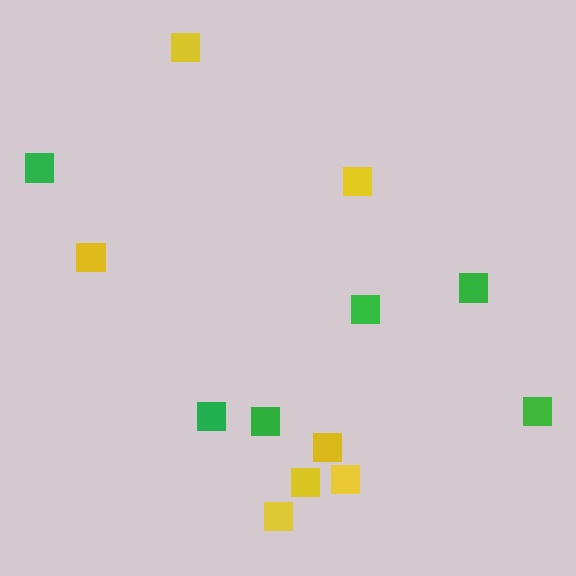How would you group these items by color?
There are 2 groups: one group of green squares (6) and one group of yellow squares (7).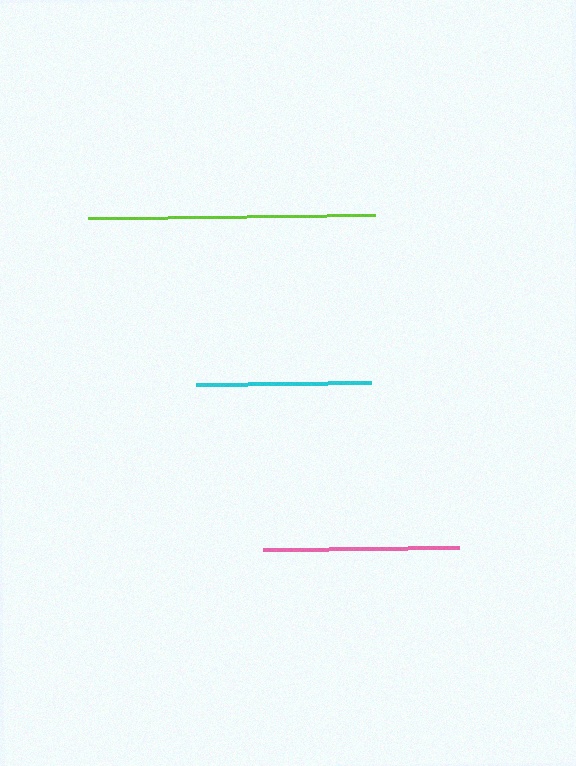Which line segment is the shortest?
The cyan line is the shortest at approximately 175 pixels.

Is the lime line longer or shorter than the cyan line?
The lime line is longer than the cyan line.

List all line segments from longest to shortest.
From longest to shortest: lime, pink, cyan.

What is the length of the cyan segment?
The cyan segment is approximately 175 pixels long.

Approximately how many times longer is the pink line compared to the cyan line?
The pink line is approximately 1.1 times the length of the cyan line.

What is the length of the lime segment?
The lime segment is approximately 288 pixels long.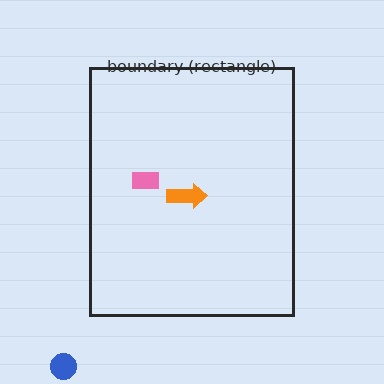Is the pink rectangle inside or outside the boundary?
Inside.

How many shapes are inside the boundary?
2 inside, 1 outside.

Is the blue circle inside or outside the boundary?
Outside.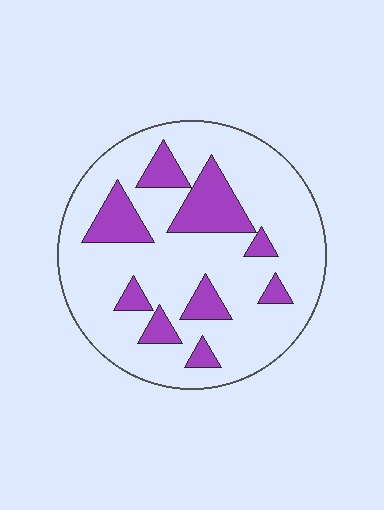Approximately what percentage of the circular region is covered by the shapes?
Approximately 20%.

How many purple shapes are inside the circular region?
9.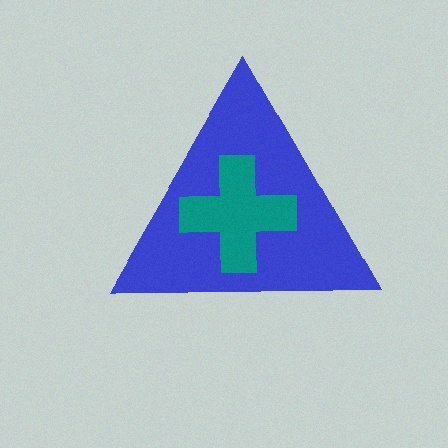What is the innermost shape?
The teal cross.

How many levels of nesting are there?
2.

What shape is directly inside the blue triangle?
The teal cross.